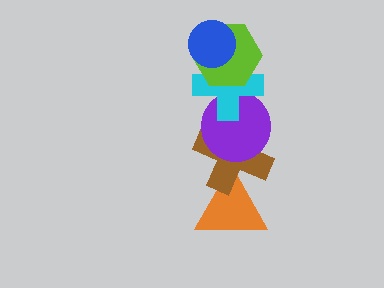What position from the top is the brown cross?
The brown cross is 5th from the top.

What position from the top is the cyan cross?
The cyan cross is 3rd from the top.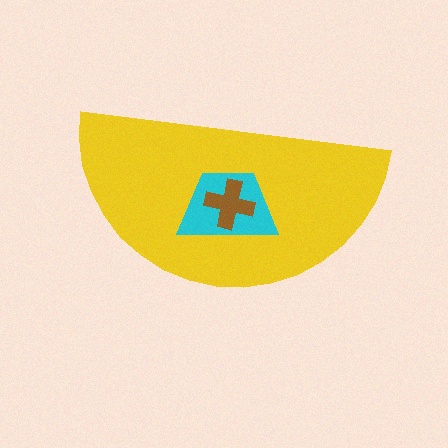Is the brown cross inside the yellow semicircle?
Yes.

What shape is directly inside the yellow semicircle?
The cyan trapezoid.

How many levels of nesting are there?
3.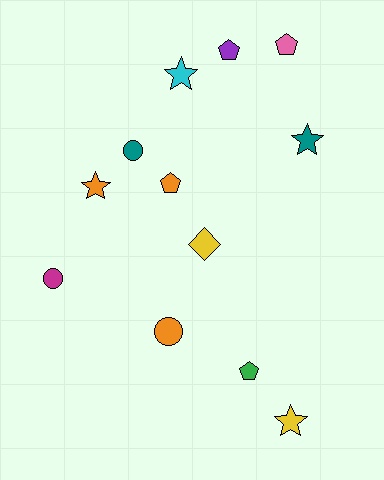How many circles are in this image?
There are 3 circles.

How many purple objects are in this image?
There is 1 purple object.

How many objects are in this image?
There are 12 objects.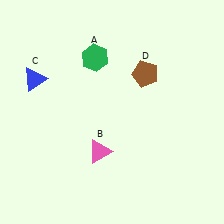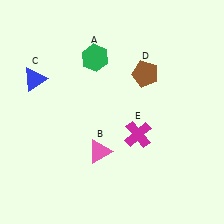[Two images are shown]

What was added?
A magenta cross (E) was added in Image 2.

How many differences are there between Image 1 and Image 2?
There is 1 difference between the two images.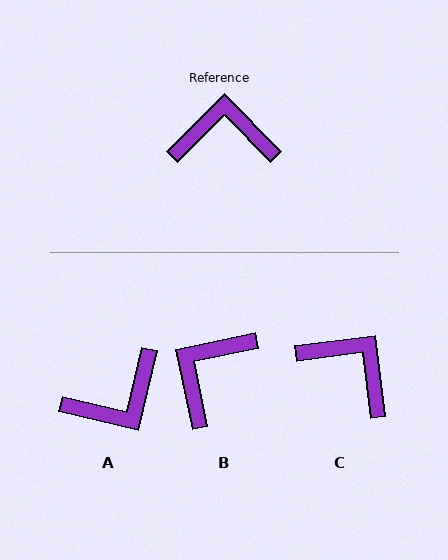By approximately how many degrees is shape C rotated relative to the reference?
Approximately 38 degrees clockwise.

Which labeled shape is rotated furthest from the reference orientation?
A, about 148 degrees away.